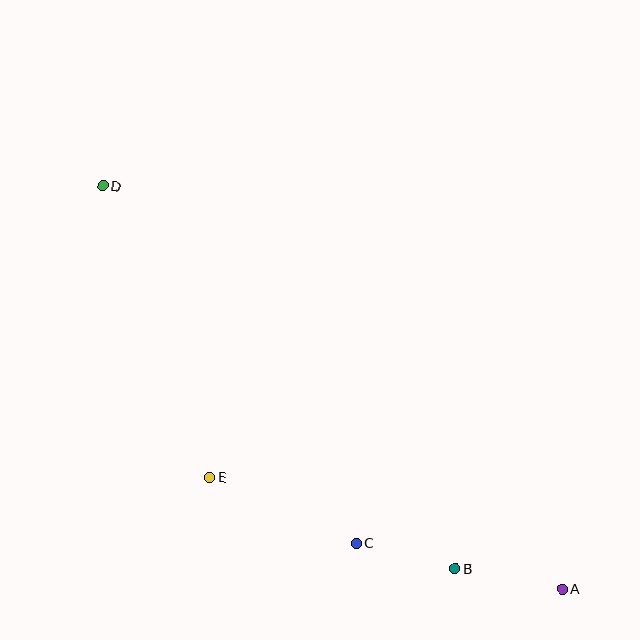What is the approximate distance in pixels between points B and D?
The distance between B and D is approximately 520 pixels.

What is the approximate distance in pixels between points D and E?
The distance between D and E is approximately 310 pixels.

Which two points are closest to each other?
Points B and C are closest to each other.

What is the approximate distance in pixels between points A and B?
The distance between A and B is approximately 109 pixels.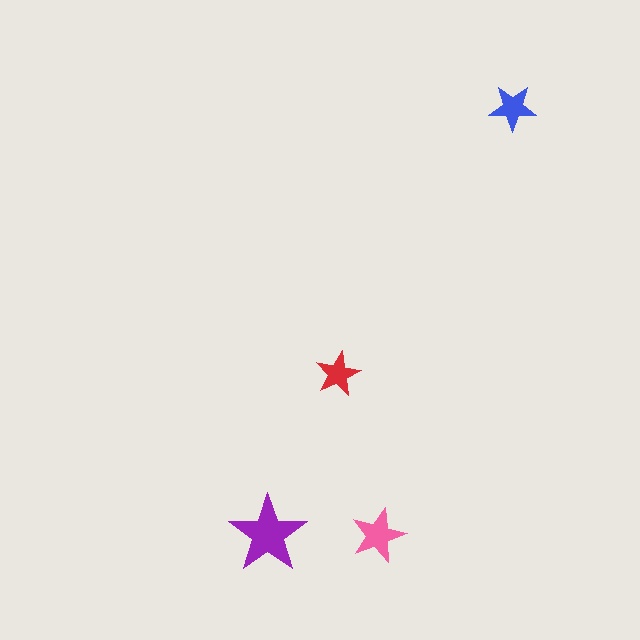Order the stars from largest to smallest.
the purple one, the pink one, the blue one, the red one.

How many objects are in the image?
There are 4 objects in the image.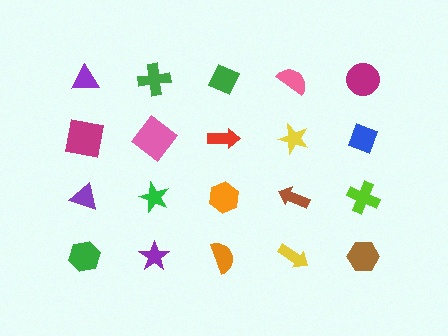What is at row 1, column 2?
A green cross.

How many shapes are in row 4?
5 shapes.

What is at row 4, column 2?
A purple star.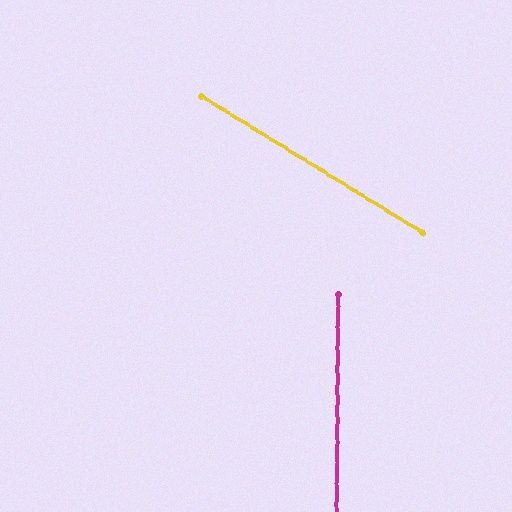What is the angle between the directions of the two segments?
Approximately 59 degrees.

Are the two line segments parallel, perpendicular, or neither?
Neither parallel nor perpendicular — they differ by about 59°.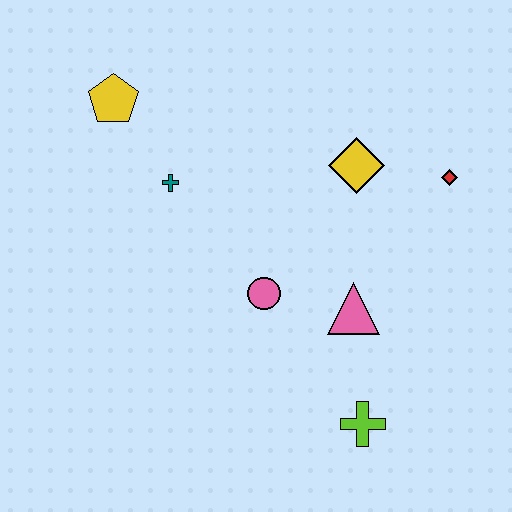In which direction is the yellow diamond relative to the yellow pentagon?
The yellow diamond is to the right of the yellow pentagon.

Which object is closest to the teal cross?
The yellow pentagon is closest to the teal cross.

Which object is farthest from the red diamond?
The yellow pentagon is farthest from the red diamond.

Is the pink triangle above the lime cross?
Yes